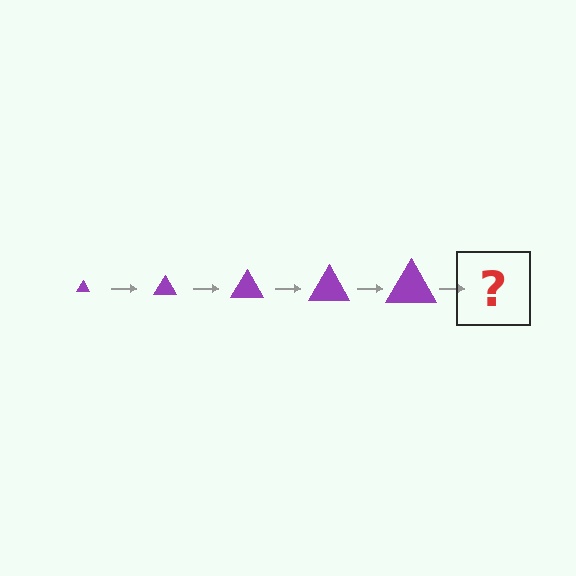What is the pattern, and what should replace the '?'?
The pattern is that the triangle gets progressively larger each step. The '?' should be a purple triangle, larger than the previous one.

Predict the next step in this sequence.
The next step is a purple triangle, larger than the previous one.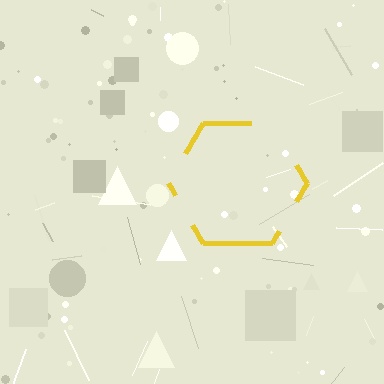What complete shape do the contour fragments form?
The contour fragments form a hexagon.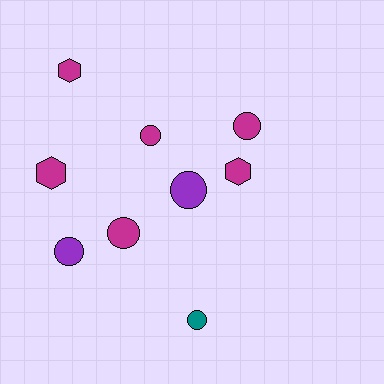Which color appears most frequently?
Magenta, with 6 objects.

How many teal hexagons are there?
There are no teal hexagons.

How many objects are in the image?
There are 9 objects.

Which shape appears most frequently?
Circle, with 6 objects.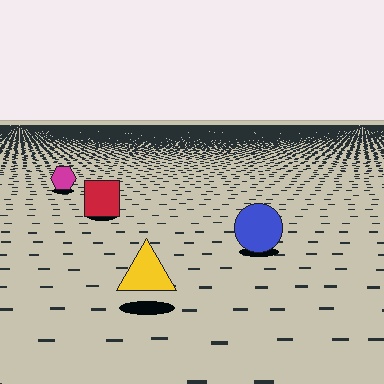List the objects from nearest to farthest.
From nearest to farthest: the yellow triangle, the blue circle, the red square, the magenta hexagon.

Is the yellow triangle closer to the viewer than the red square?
Yes. The yellow triangle is closer — you can tell from the texture gradient: the ground texture is coarser near it.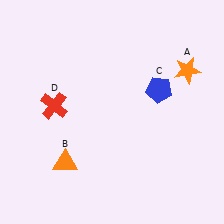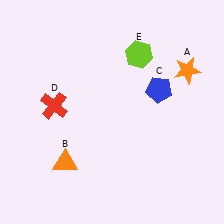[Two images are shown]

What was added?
A lime hexagon (E) was added in Image 2.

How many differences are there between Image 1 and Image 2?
There is 1 difference between the two images.